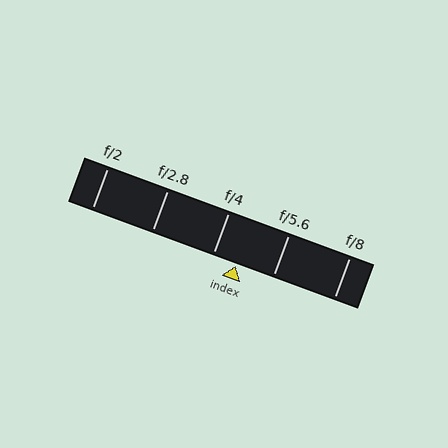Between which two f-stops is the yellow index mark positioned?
The index mark is between f/4 and f/5.6.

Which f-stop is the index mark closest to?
The index mark is closest to f/4.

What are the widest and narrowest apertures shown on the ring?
The widest aperture shown is f/2 and the narrowest is f/8.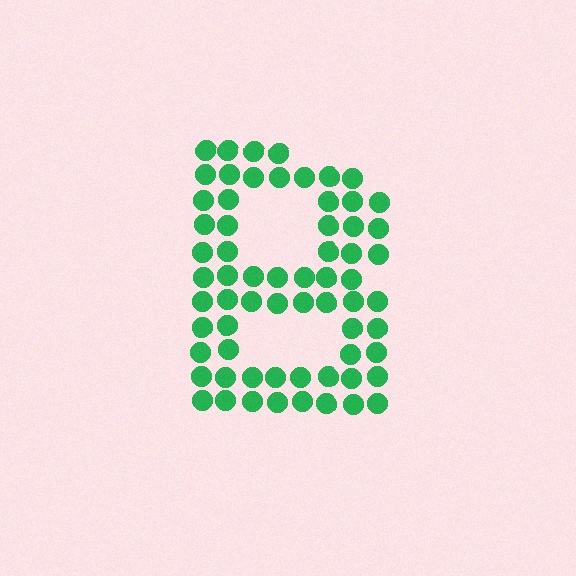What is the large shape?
The large shape is the letter B.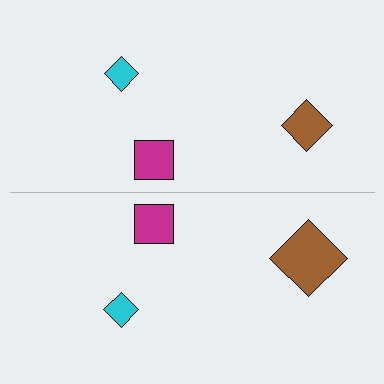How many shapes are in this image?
There are 6 shapes in this image.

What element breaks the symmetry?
The brown diamond on the bottom side has a different size than its mirror counterpart.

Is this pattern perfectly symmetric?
No, the pattern is not perfectly symmetric. The brown diamond on the bottom side has a different size than its mirror counterpart.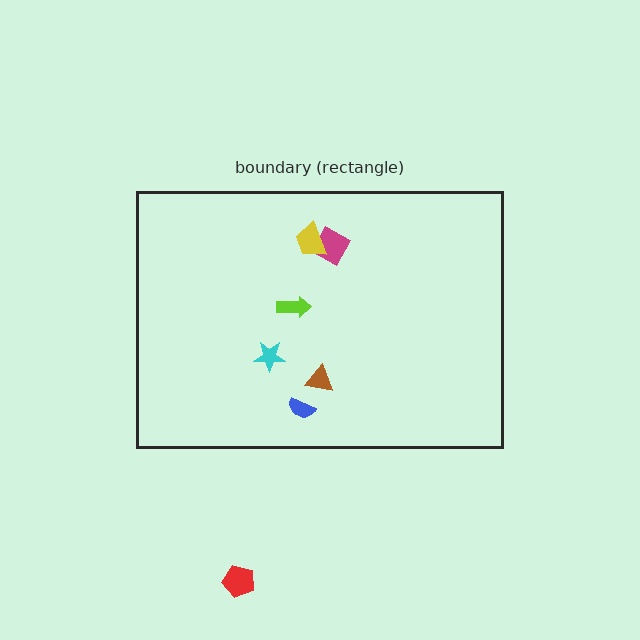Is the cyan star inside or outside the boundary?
Inside.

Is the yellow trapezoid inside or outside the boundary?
Inside.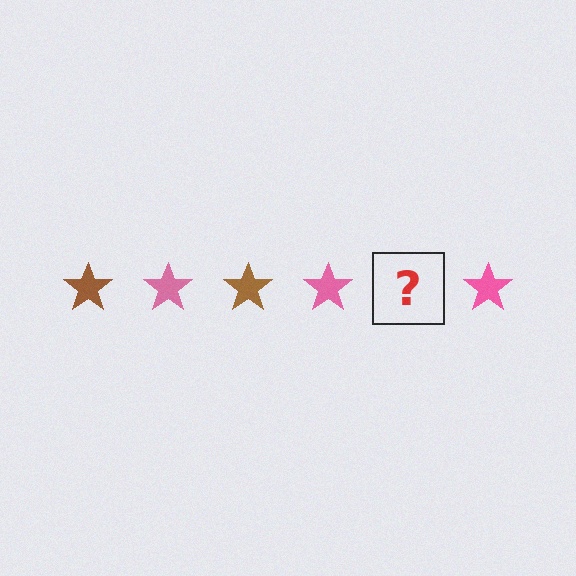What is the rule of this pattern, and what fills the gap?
The rule is that the pattern cycles through brown, pink stars. The gap should be filled with a brown star.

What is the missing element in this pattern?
The missing element is a brown star.